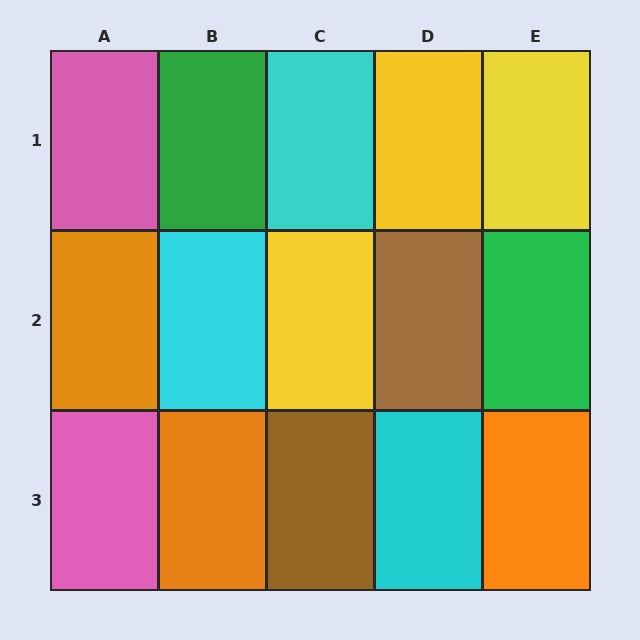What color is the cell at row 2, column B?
Cyan.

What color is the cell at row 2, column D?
Brown.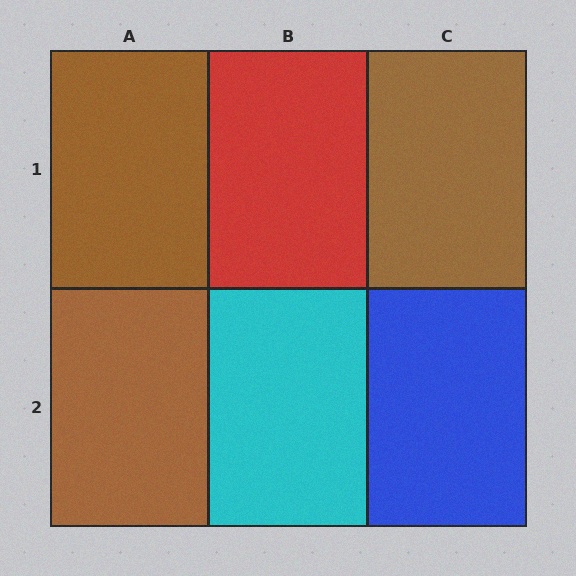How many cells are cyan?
1 cell is cyan.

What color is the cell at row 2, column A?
Brown.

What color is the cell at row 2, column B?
Cyan.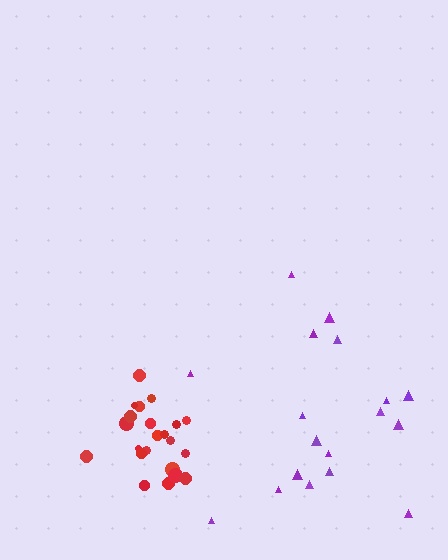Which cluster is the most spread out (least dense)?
Purple.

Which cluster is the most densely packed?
Red.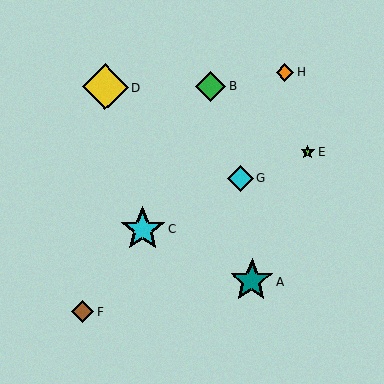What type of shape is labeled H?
Shape H is an orange diamond.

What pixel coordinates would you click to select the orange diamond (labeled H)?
Click at (285, 72) to select the orange diamond H.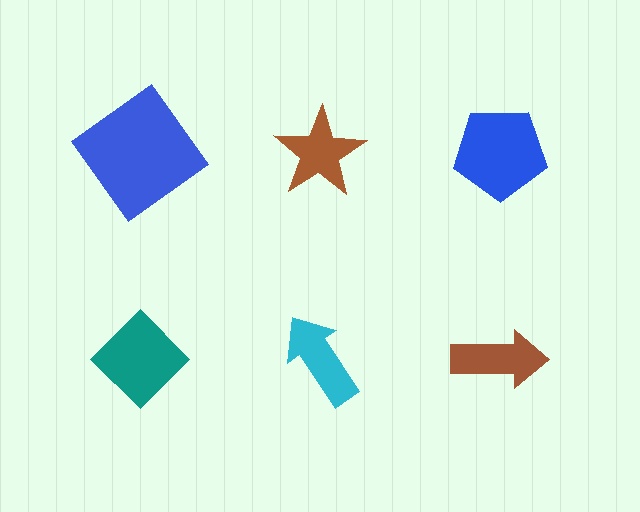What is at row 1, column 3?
A blue pentagon.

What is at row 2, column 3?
A brown arrow.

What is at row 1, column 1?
A blue diamond.